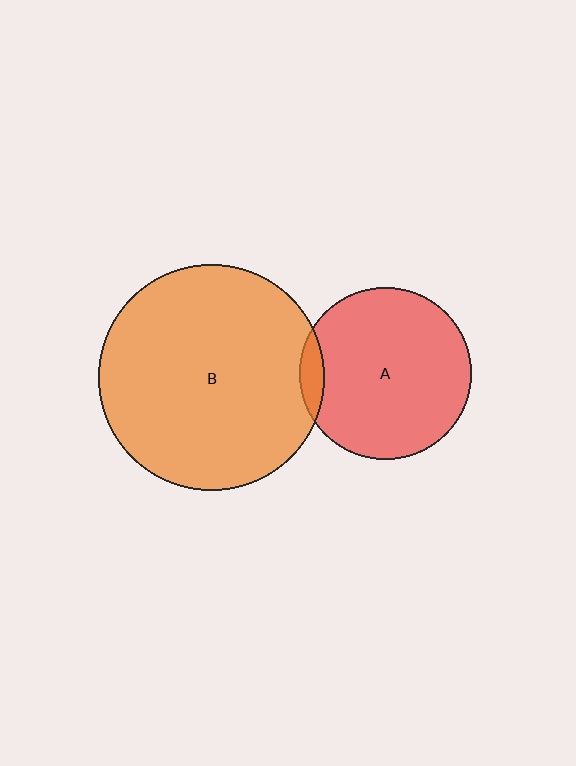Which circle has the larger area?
Circle B (orange).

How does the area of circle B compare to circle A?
Approximately 1.7 times.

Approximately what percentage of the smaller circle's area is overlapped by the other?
Approximately 5%.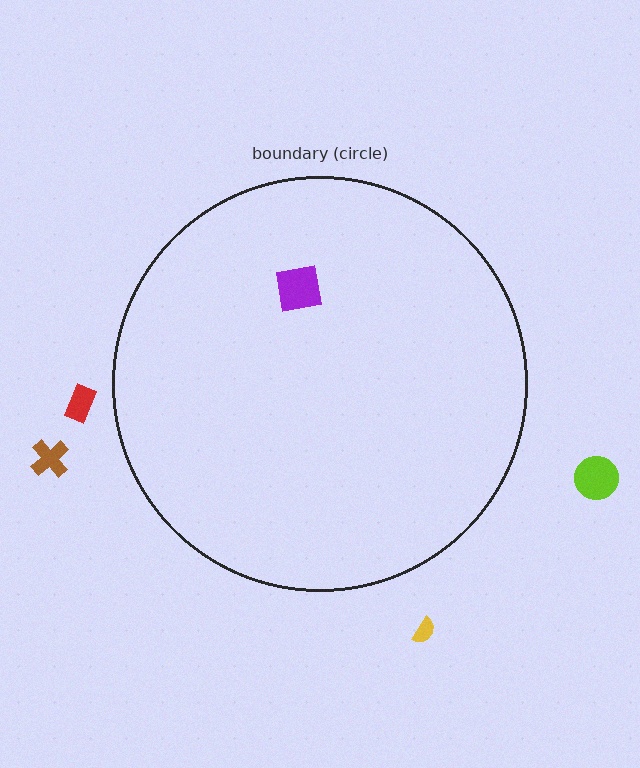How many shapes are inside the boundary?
1 inside, 4 outside.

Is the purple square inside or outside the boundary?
Inside.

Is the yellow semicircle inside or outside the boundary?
Outside.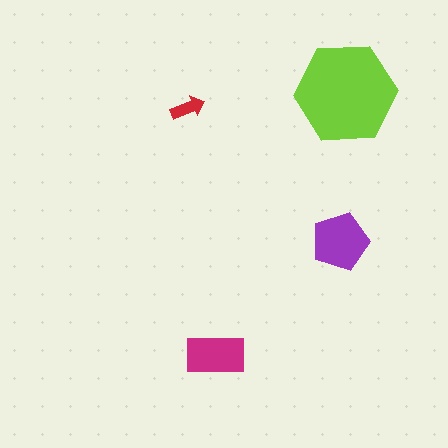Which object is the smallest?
The red arrow.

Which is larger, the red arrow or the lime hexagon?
The lime hexagon.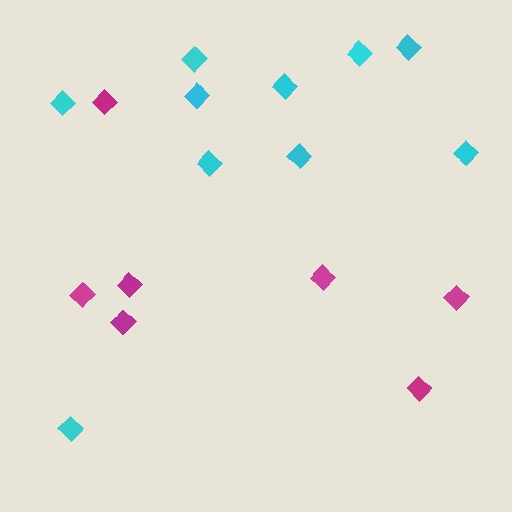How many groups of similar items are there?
There are 2 groups: one group of cyan diamonds (10) and one group of magenta diamonds (7).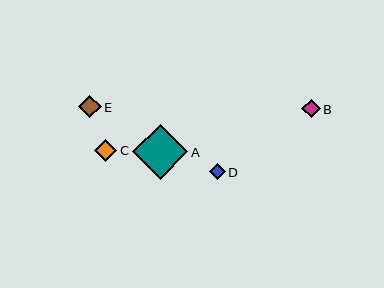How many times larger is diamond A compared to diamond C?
Diamond A is approximately 2.4 times the size of diamond C.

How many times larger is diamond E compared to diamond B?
Diamond E is approximately 1.3 times the size of diamond B.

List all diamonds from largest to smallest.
From largest to smallest: A, E, C, B, D.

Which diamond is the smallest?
Diamond D is the smallest with a size of approximately 15 pixels.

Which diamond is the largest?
Diamond A is the largest with a size of approximately 55 pixels.